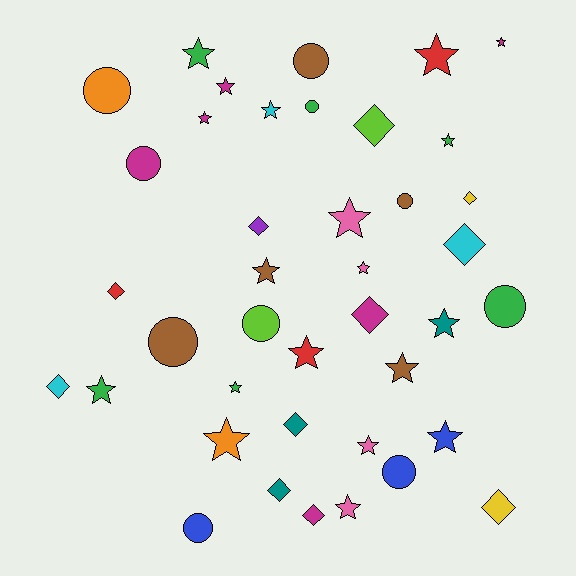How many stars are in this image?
There are 19 stars.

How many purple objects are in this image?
There is 1 purple object.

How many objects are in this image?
There are 40 objects.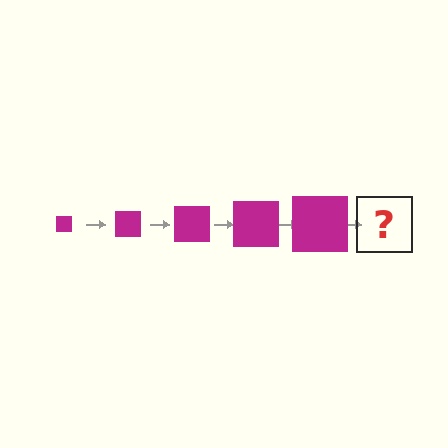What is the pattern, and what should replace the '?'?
The pattern is that the square gets progressively larger each step. The '?' should be a magenta square, larger than the previous one.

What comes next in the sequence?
The next element should be a magenta square, larger than the previous one.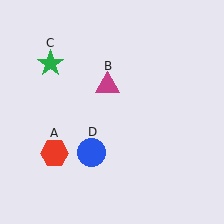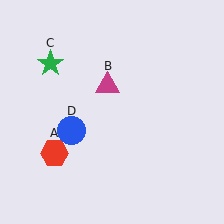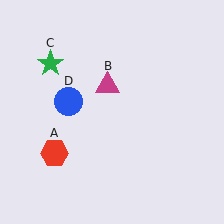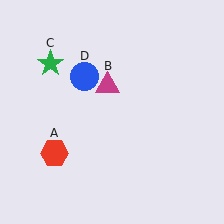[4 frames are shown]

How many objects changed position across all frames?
1 object changed position: blue circle (object D).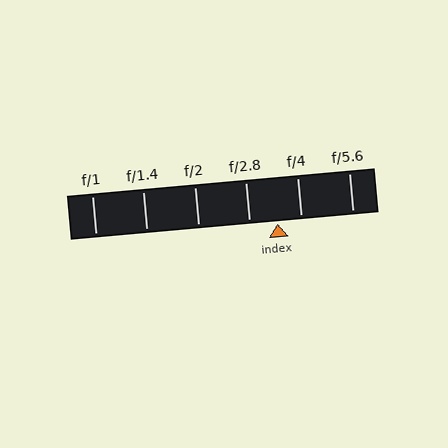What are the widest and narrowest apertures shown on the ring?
The widest aperture shown is f/1 and the narrowest is f/5.6.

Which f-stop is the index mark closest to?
The index mark is closest to f/4.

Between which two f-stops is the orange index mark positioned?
The index mark is between f/2.8 and f/4.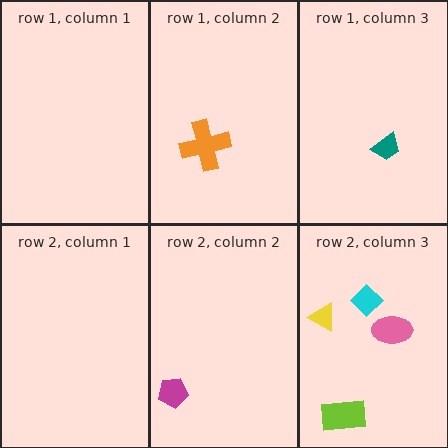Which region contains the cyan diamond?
The row 2, column 3 region.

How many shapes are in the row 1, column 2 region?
1.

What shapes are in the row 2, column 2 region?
The magenta pentagon.